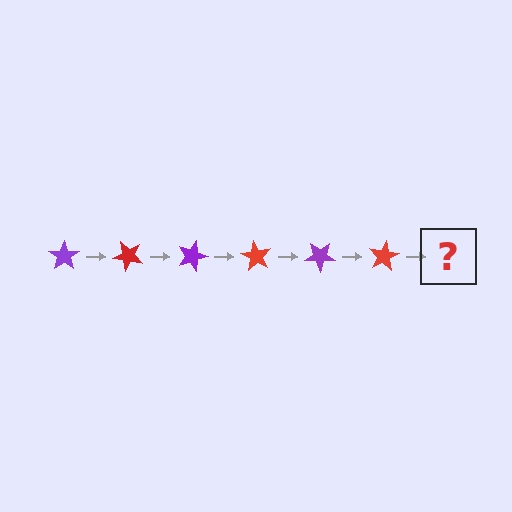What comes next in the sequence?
The next element should be a purple star, rotated 270 degrees from the start.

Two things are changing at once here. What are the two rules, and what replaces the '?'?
The two rules are that it rotates 45 degrees each step and the color cycles through purple and red. The '?' should be a purple star, rotated 270 degrees from the start.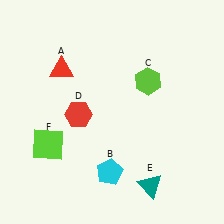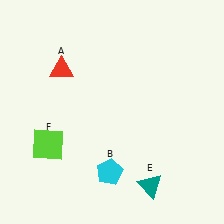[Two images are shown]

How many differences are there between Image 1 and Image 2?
There are 2 differences between the two images.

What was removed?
The lime hexagon (C), the red hexagon (D) were removed in Image 2.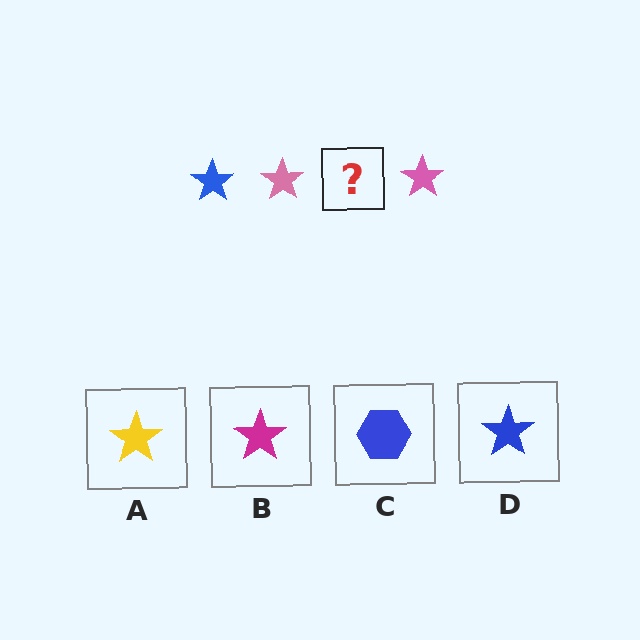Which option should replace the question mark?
Option D.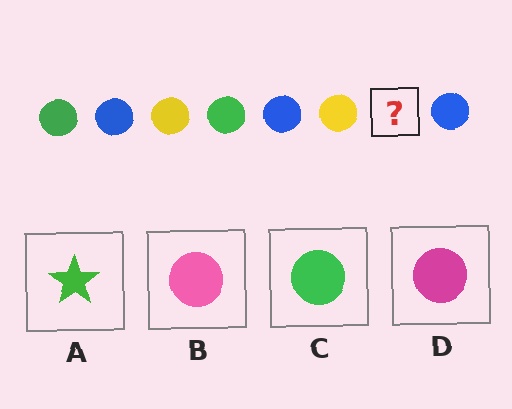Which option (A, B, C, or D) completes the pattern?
C.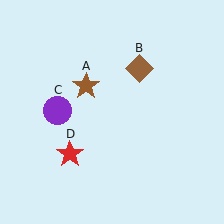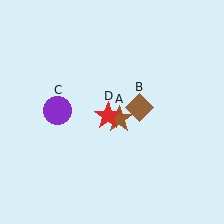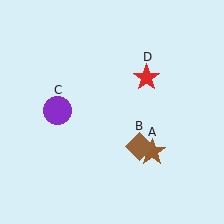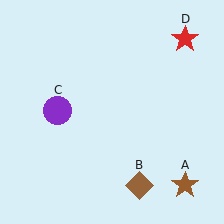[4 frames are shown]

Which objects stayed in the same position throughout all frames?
Purple circle (object C) remained stationary.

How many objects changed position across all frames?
3 objects changed position: brown star (object A), brown diamond (object B), red star (object D).